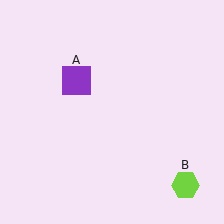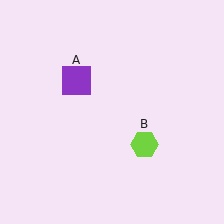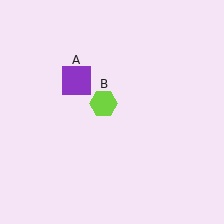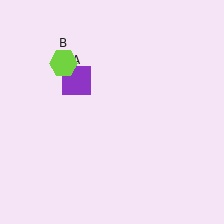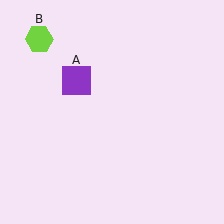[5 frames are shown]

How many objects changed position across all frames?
1 object changed position: lime hexagon (object B).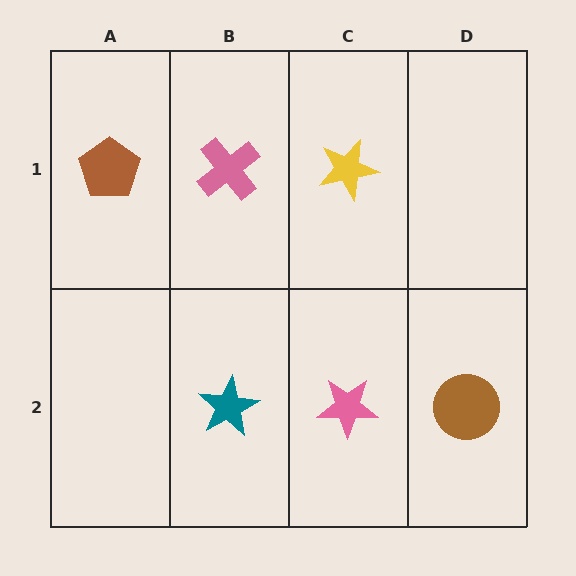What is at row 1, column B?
A pink cross.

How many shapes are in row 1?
3 shapes.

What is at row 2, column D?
A brown circle.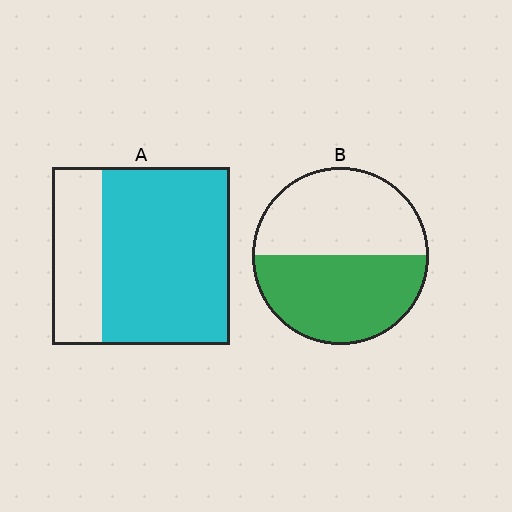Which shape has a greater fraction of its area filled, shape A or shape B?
Shape A.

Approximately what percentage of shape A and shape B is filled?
A is approximately 70% and B is approximately 50%.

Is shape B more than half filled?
Roughly half.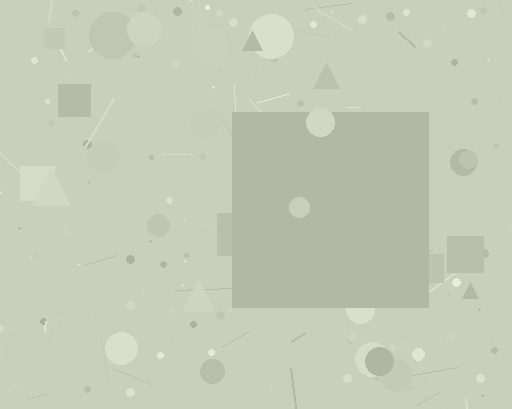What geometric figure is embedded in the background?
A square is embedded in the background.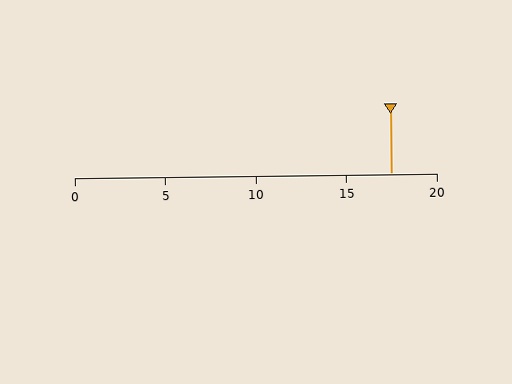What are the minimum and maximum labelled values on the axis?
The axis runs from 0 to 20.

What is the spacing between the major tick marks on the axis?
The major ticks are spaced 5 apart.